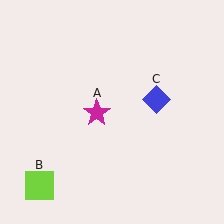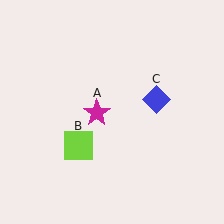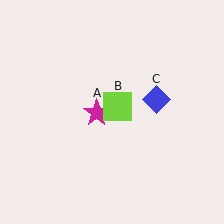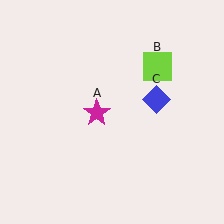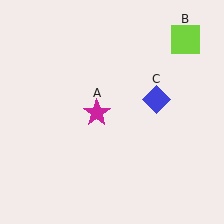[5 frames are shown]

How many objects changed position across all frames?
1 object changed position: lime square (object B).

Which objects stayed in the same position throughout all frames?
Magenta star (object A) and blue diamond (object C) remained stationary.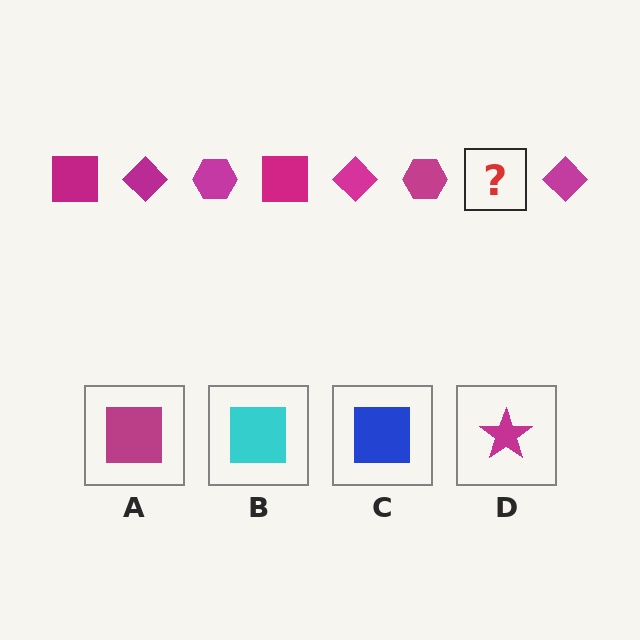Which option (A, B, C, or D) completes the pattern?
A.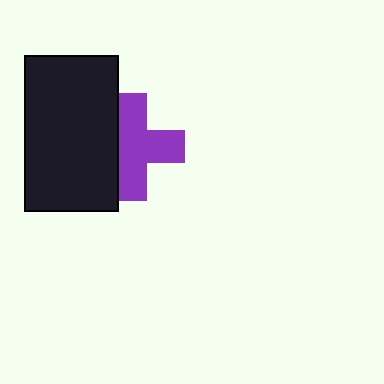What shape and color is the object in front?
The object in front is a black rectangle.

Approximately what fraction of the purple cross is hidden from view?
Roughly 31% of the purple cross is hidden behind the black rectangle.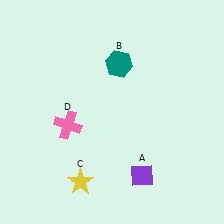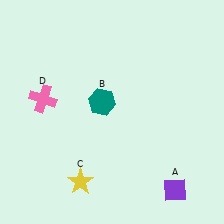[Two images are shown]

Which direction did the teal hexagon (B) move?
The teal hexagon (B) moved down.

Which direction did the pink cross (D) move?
The pink cross (D) moved up.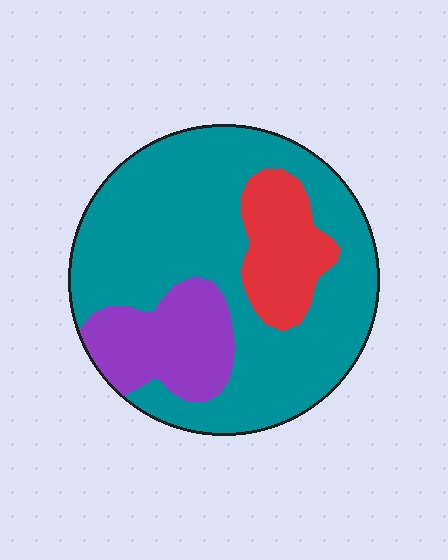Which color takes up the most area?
Teal, at roughly 70%.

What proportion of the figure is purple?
Purple takes up about one sixth (1/6) of the figure.